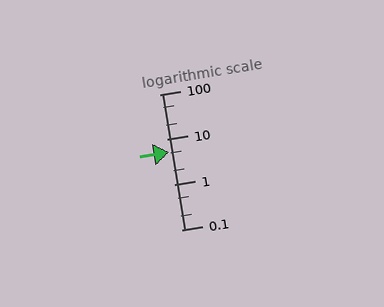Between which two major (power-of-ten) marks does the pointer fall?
The pointer is between 1 and 10.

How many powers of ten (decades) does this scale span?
The scale spans 3 decades, from 0.1 to 100.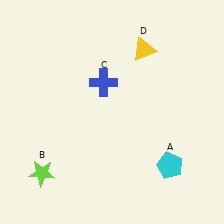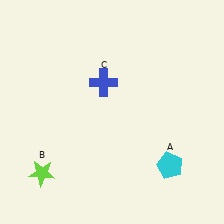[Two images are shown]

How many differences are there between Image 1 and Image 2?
There is 1 difference between the two images.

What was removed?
The yellow triangle (D) was removed in Image 2.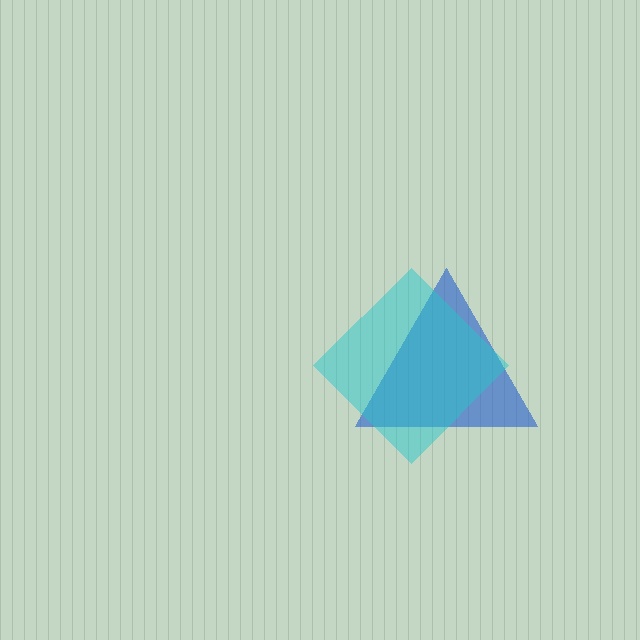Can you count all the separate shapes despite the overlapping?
Yes, there are 2 separate shapes.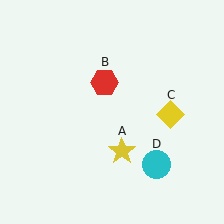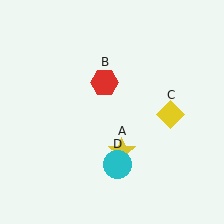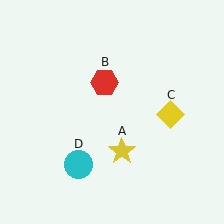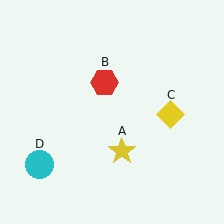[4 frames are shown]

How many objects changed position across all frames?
1 object changed position: cyan circle (object D).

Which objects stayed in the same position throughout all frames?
Yellow star (object A) and red hexagon (object B) and yellow diamond (object C) remained stationary.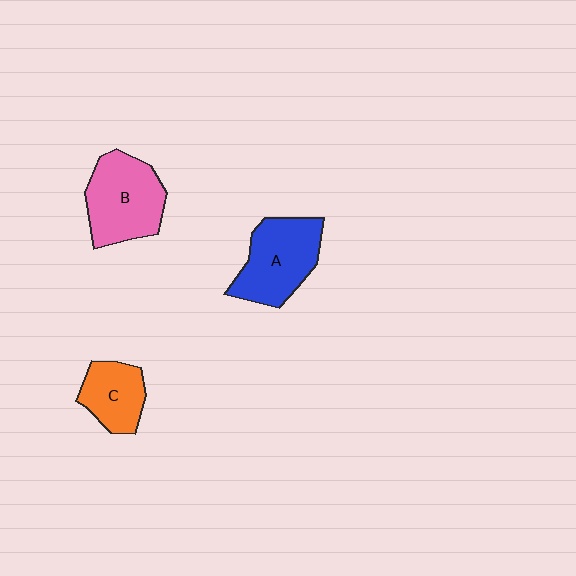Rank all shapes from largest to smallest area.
From largest to smallest: B (pink), A (blue), C (orange).